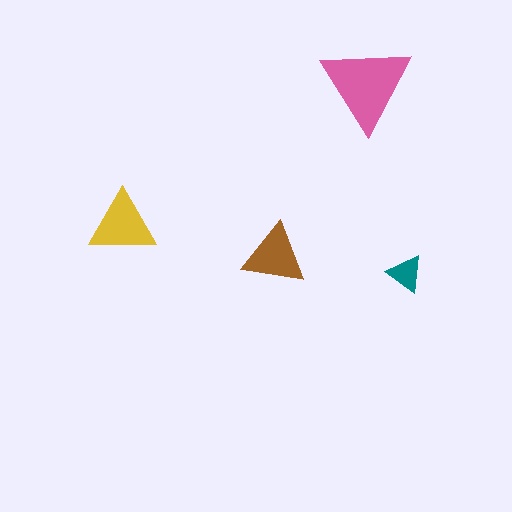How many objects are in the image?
There are 4 objects in the image.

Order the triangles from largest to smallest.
the pink one, the yellow one, the brown one, the teal one.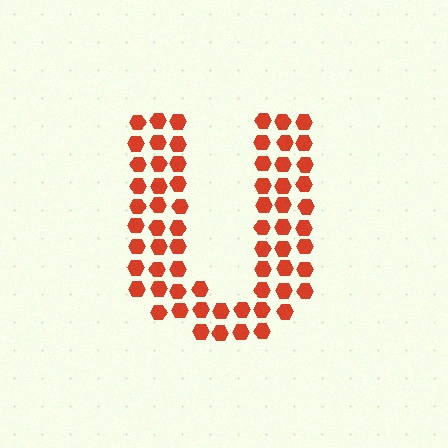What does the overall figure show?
The overall figure shows the letter U.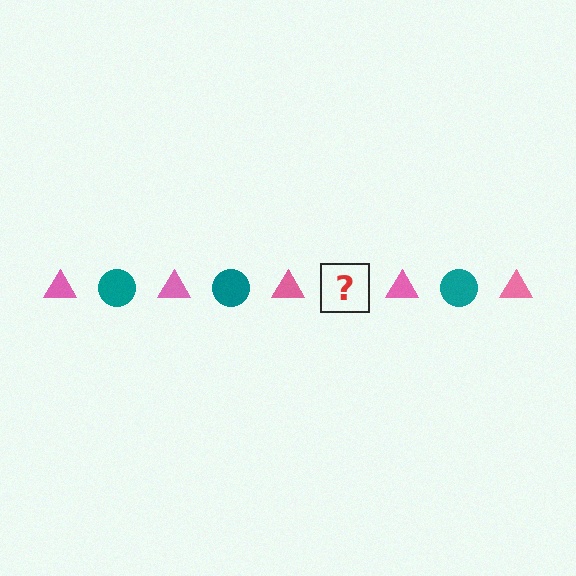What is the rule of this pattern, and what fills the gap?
The rule is that the pattern alternates between pink triangle and teal circle. The gap should be filled with a teal circle.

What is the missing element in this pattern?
The missing element is a teal circle.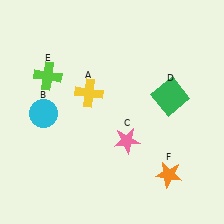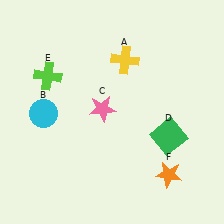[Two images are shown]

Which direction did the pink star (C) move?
The pink star (C) moved up.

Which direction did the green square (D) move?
The green square (D) moved down.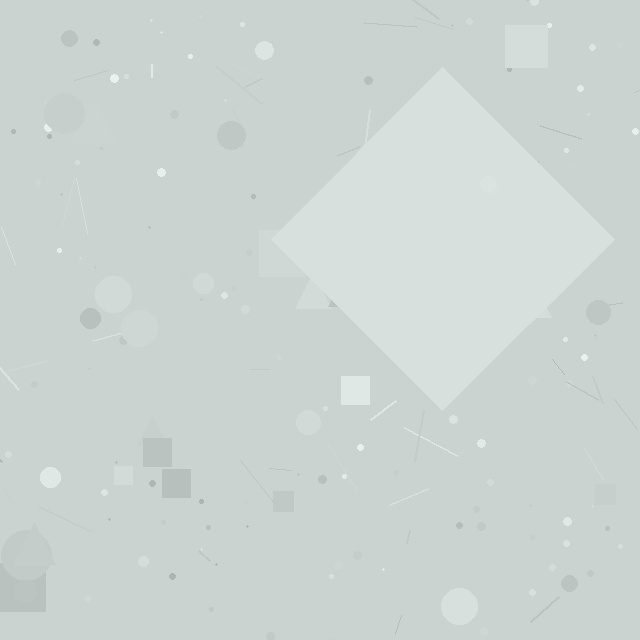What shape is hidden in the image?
A diamond is hidden in the image.